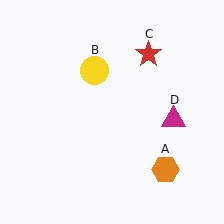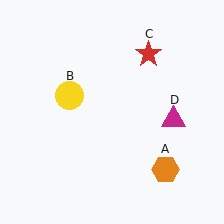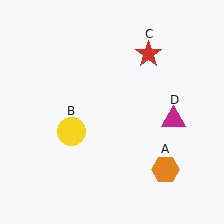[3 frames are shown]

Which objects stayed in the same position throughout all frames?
Orange hexagon (object A) and red star (object C) and magenta triangle (object D) remained stationary.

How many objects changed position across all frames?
1 object changed position: yellow circle (object B).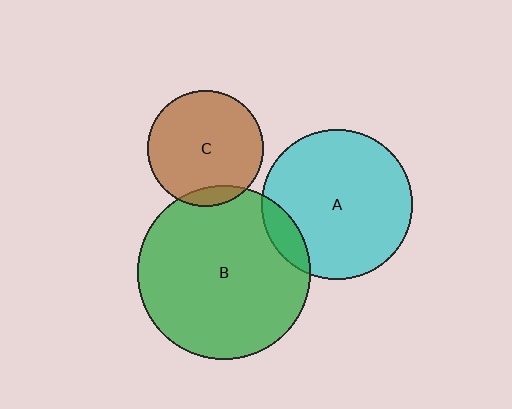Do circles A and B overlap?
Yes.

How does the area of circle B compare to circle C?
Approximately 2.2 times.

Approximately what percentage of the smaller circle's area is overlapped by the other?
Approximately 10%.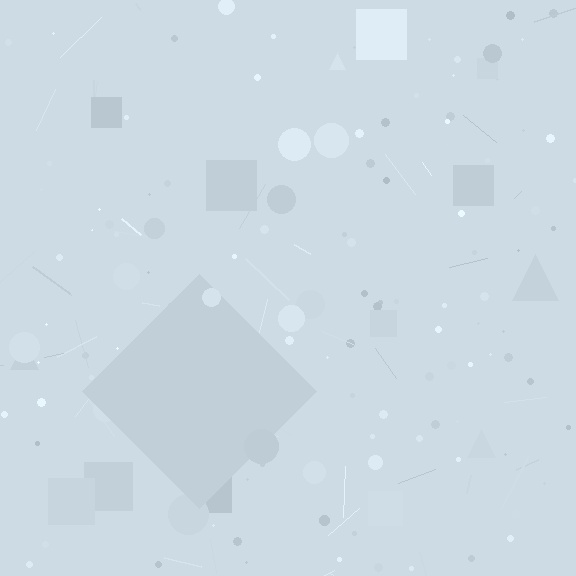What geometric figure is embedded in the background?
A diamond is embedded in the background.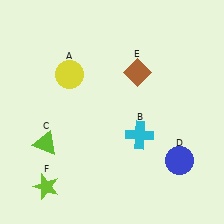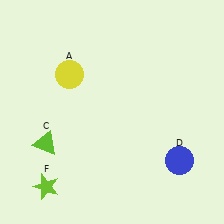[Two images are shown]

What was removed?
The cyan cross (B), the brown diamond (E) were removed in Image 2.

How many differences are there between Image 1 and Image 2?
There are 2 differences between the two images.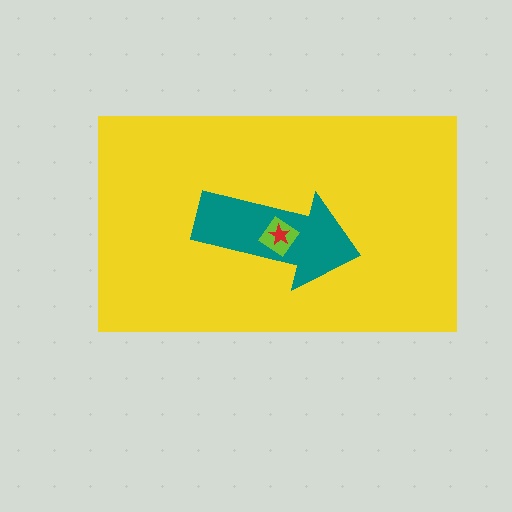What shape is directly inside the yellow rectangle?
The teal arrow.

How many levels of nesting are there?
4.